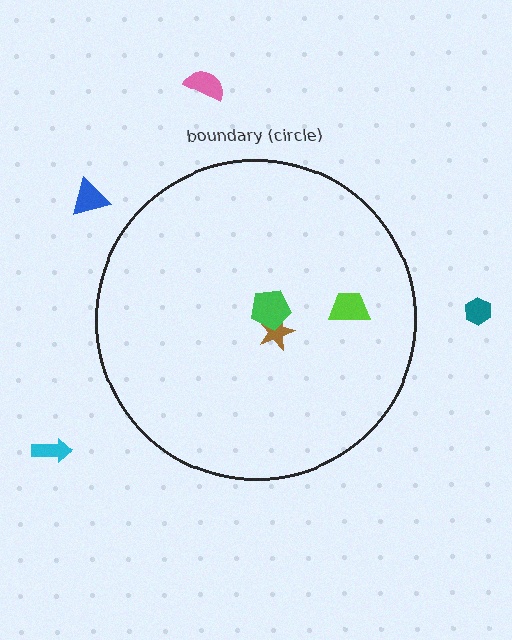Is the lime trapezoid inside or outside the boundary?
Inside.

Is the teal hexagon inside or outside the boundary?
Outside.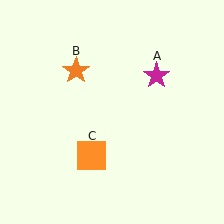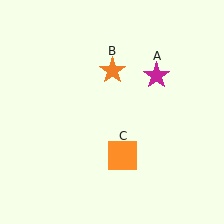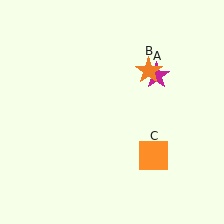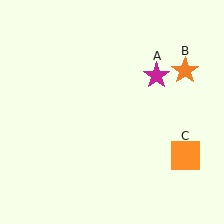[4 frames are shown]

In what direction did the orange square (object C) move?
The orange square (object C) moved right.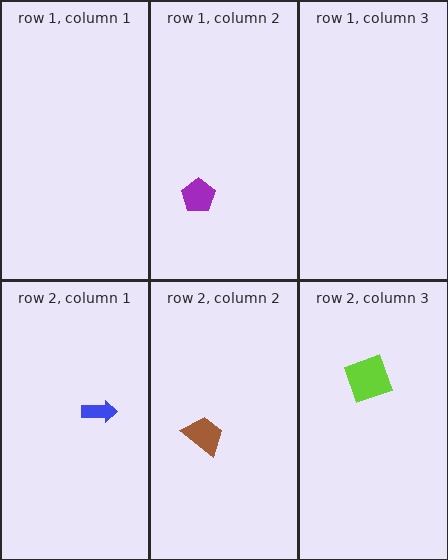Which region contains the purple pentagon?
The row 1, column 2 region.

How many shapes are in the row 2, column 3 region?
1.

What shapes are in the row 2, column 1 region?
The blue arrow.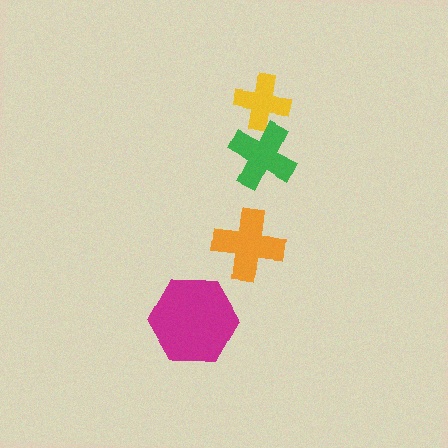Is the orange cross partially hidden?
No, no other shape covers it.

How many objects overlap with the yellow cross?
1 object overlaps with the yellow cross.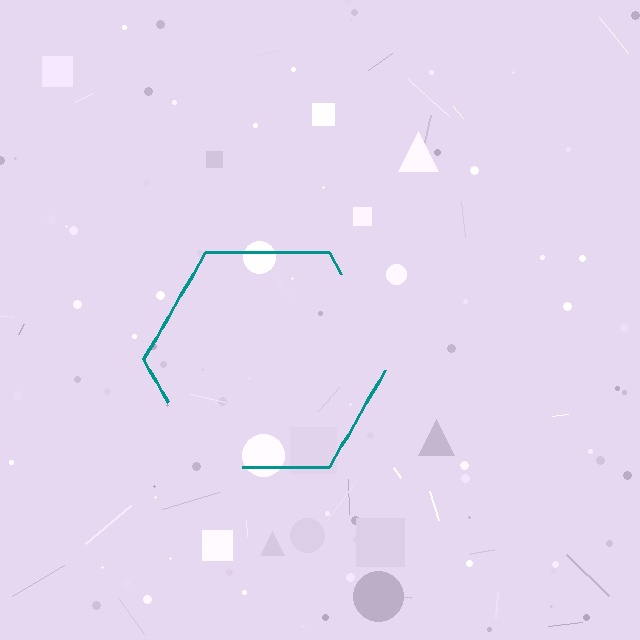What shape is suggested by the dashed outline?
The dashed outline suggests a hexagon.